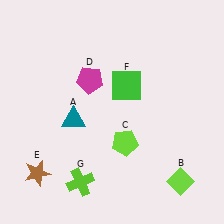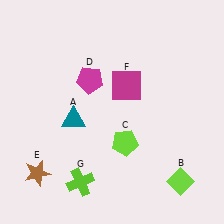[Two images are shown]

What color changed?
The square (F) changed from green in Image 1 to magenta in Image 2.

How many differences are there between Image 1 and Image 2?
There is 1 difference between the two images.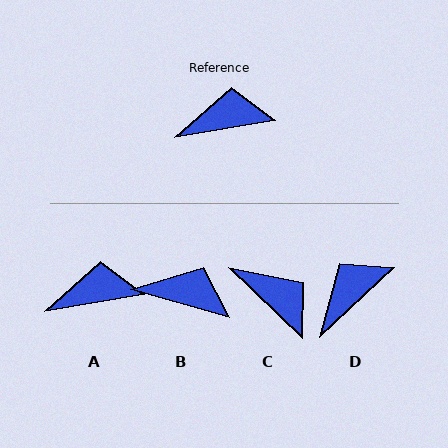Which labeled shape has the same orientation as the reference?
A.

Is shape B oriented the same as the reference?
No, it is off by about 25 degrees.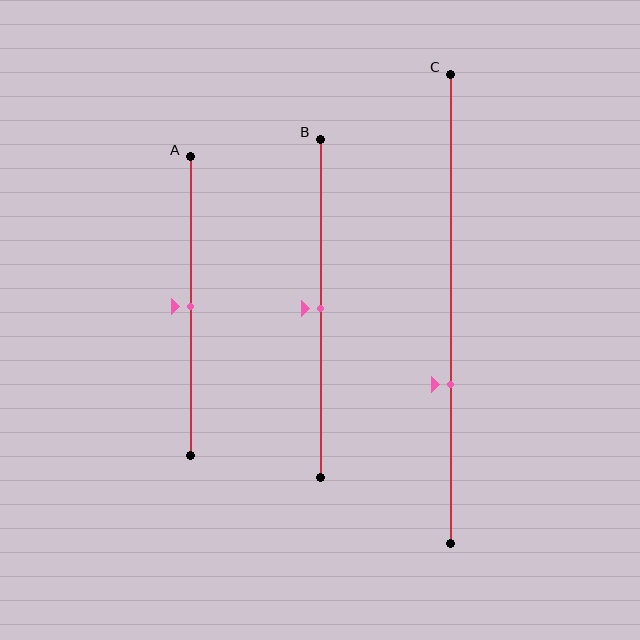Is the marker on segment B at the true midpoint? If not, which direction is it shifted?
Yes, the marker on segment B is at the true midpoint.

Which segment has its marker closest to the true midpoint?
Segment A has its marker closest to the true midpoint.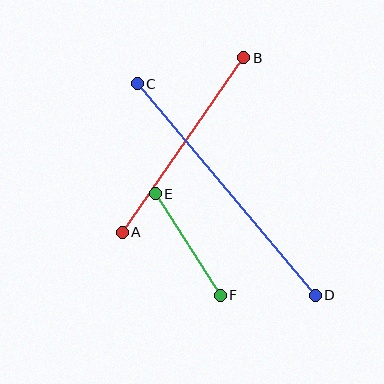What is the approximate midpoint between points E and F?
The midpoint is at approximately (188, 245) pixels.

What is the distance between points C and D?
The distance is approximately 277 pixels.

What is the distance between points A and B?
The distance is approximately 213 pixels.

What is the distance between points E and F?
The distance is approximately 120 pixels.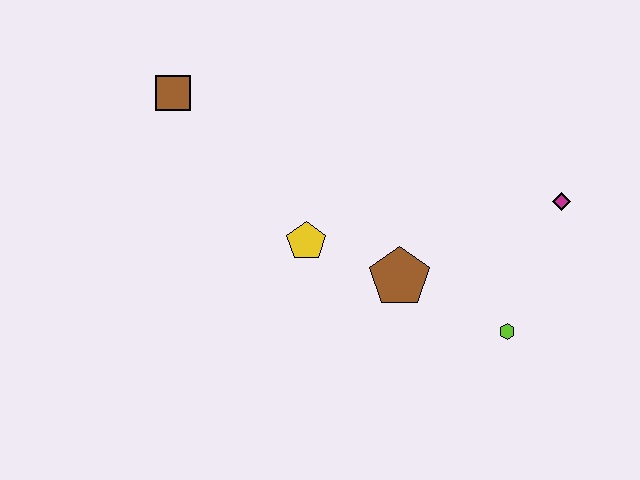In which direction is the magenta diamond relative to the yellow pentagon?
The magenta diamond is to the right of the yellow pentagon.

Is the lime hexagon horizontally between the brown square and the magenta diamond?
Yes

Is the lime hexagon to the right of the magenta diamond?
No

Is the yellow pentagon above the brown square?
No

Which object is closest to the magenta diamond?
The lime hexagon is closest to the magenta diamond.